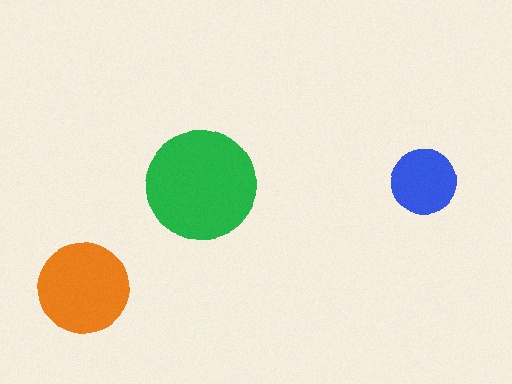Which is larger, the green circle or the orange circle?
The green one.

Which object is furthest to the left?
The orange circle is leftmost.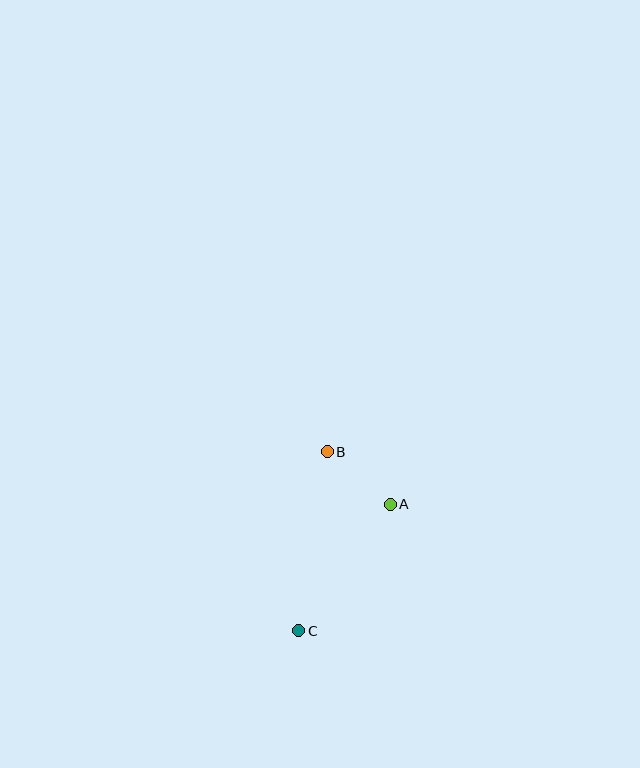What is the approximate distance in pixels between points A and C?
The distance between A and C is approximately 156 pixels.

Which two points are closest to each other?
Points A and B are closest to each other.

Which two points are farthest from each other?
Points B and C are farthest from each other.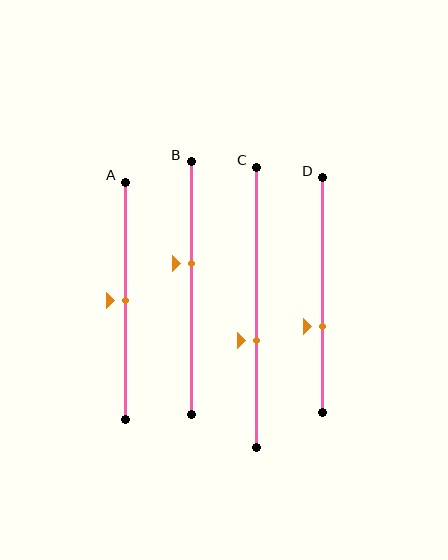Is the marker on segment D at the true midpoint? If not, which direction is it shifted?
No, the marker on segment D is shifted downward by about 13% of the segment length.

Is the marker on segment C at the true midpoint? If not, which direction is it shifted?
No, the marker on segment C is shifted downward by about 12% of the segment length.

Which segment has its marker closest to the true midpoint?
Segment A has its marker closest to the true midpoint.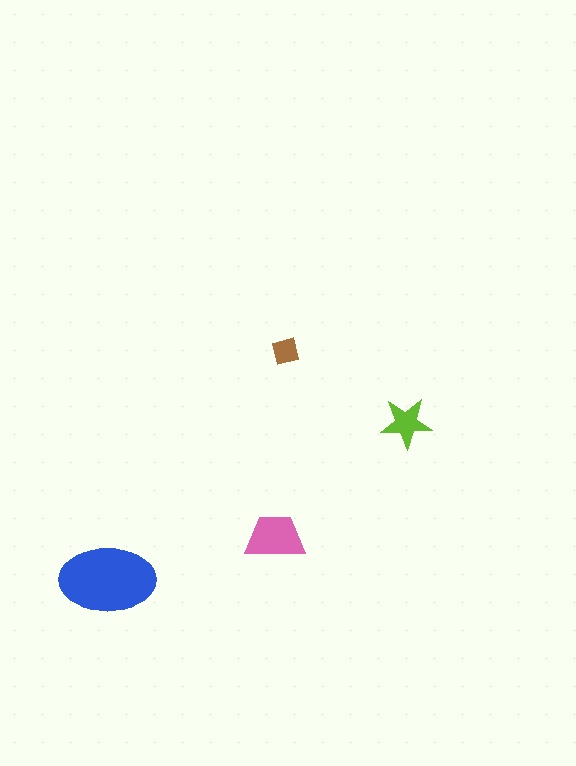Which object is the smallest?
The brown square.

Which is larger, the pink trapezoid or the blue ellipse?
The blue ellipse.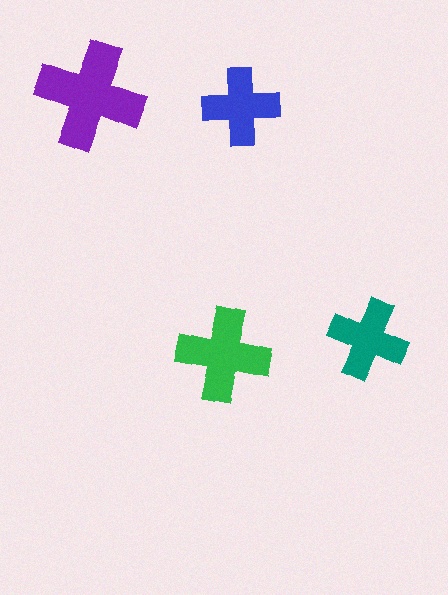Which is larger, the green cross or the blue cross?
The green one.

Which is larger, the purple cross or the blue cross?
The purple one.